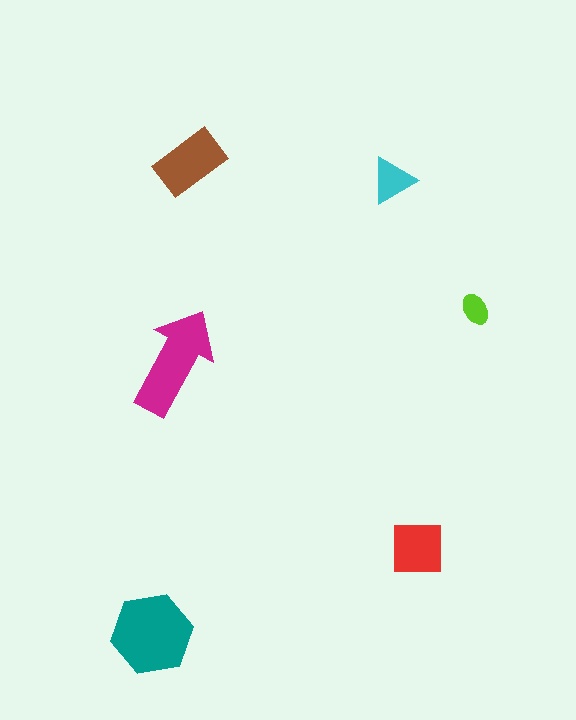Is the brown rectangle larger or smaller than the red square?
Larger.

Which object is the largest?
The teal hexagon.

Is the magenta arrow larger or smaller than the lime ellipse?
Larger.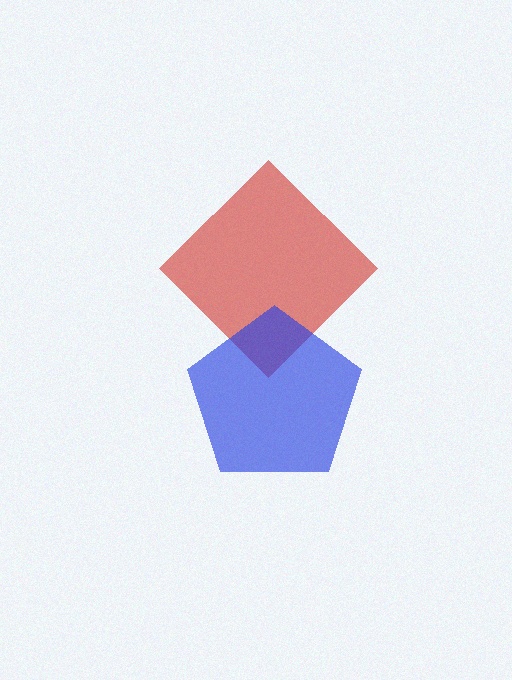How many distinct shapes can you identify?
There are 2 distinct shapes: a red diamond, a blue pentagon.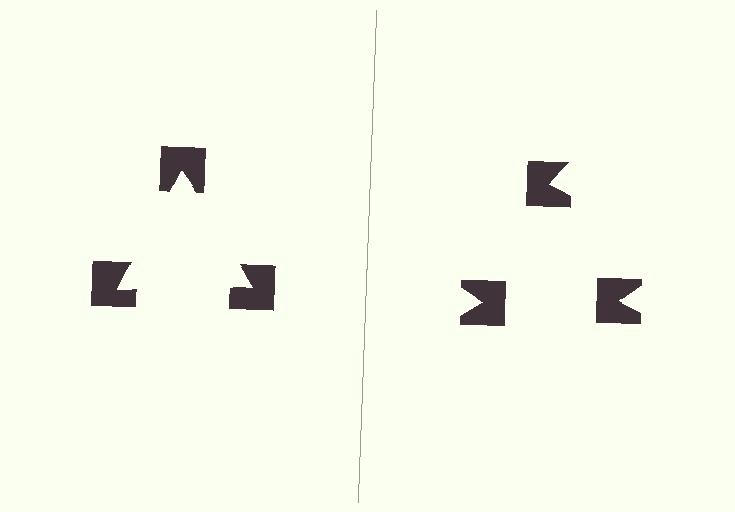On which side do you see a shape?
An illusory triangle appears on the left side. On the right side the wedge cuts are rotated, so no coherent shape forms.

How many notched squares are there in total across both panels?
6 — 3 on each side.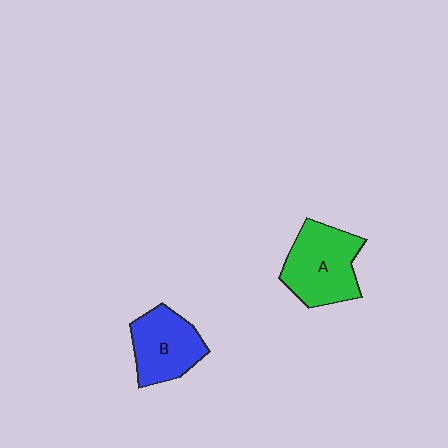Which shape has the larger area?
Shape A (green).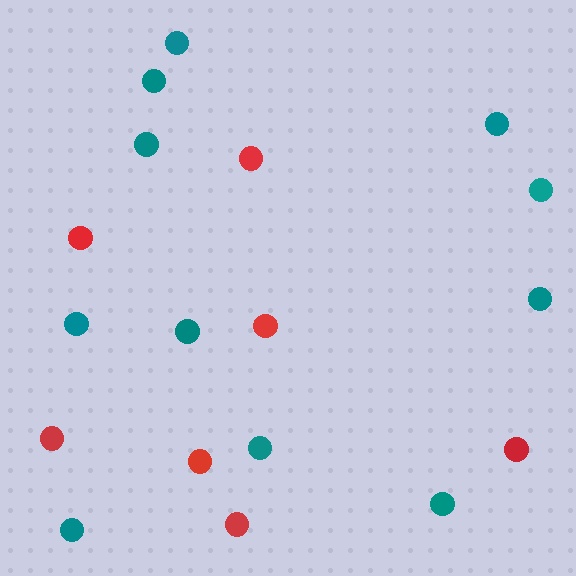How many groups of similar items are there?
There are 2 groups: one group of red circles (7) and one group of teal circles (11).